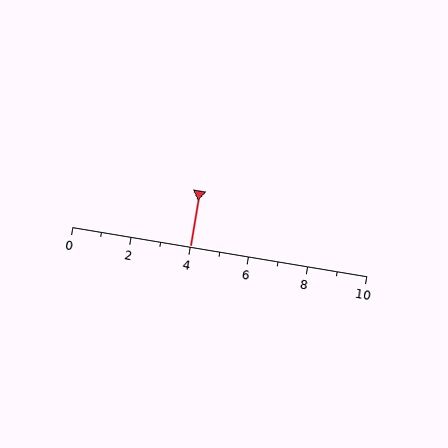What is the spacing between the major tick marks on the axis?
The major ticks are spaced 2 apart.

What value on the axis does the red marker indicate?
The marker indicates approximately 4.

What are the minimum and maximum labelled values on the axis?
The axis runs from 0 to 10.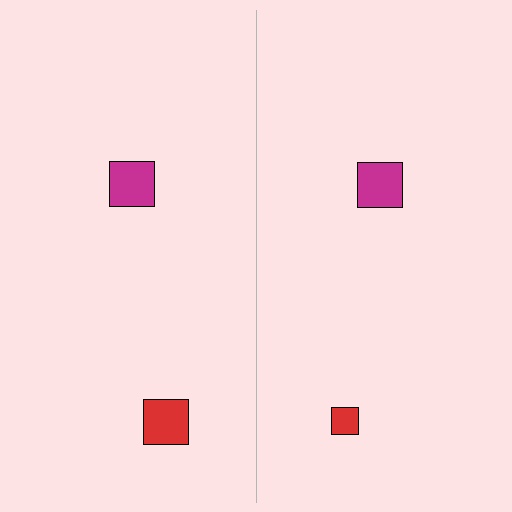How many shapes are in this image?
There are 4 shapes in this image.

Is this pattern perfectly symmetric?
No, the pattern is not perfectly symmetric. The red square on the right side has a different size than its mirror counterpart.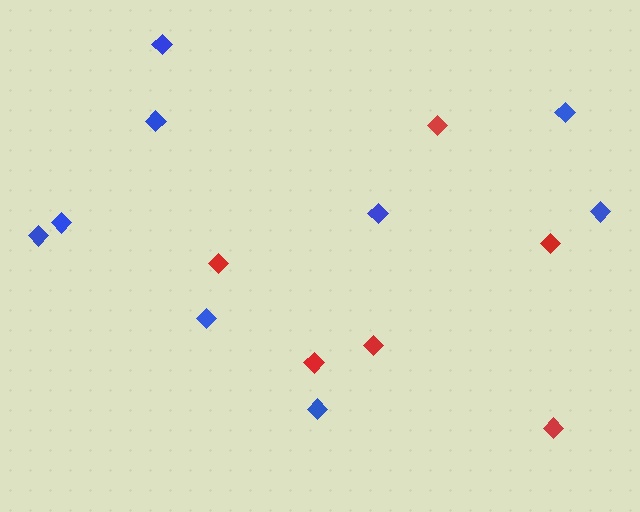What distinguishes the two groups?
There are 2 groups: one group of red diamonds (6) and one group of blue diamonds (9).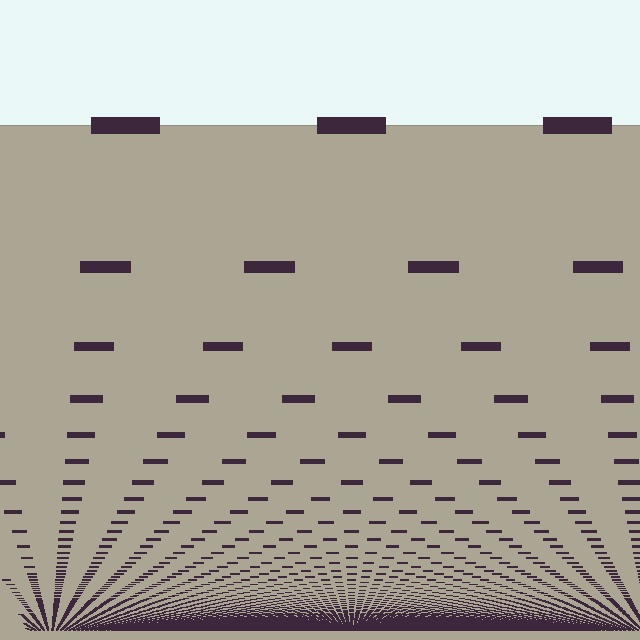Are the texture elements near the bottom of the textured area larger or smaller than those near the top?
Smaller. The gradient is inverted — elements near the bottom are smaller and denser.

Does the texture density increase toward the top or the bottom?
Density increases toward the bottom.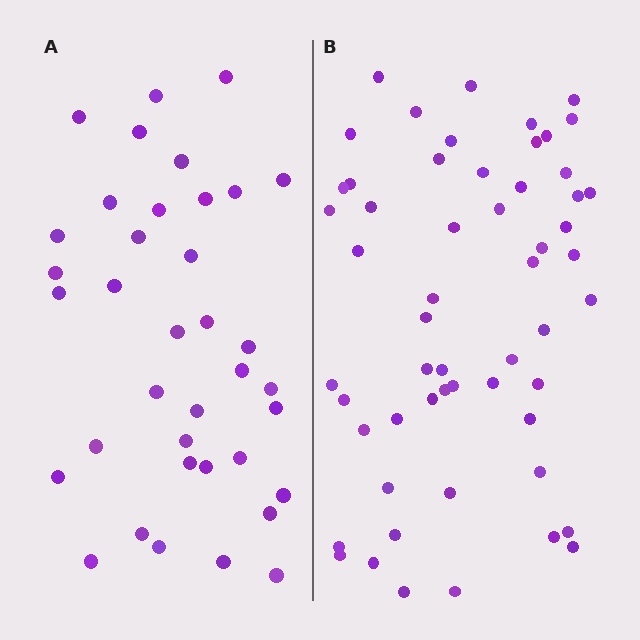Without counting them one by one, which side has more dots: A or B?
Region B (the right region) has more dots.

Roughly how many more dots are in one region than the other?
Region B has approximately 20 more dots than region A.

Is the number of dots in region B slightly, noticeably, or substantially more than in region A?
Region B has substantially more. The ratio is roughly 1.5 to 1.